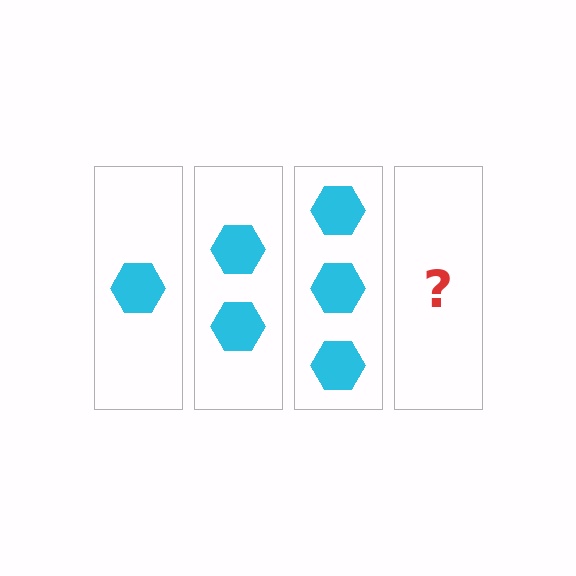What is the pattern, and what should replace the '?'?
The pattern is that each step adds one more hexagon. The '?' should be 4 hexagons.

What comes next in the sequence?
The next element should be 4 hexagons.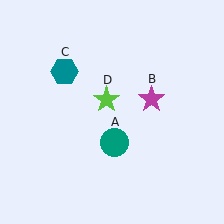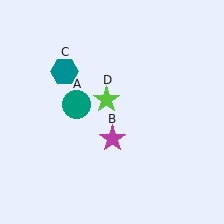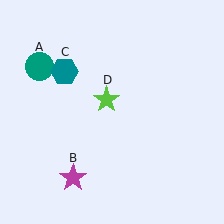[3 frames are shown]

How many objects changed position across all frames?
2 objects changed position: teal circle (object A), magenta star (object B).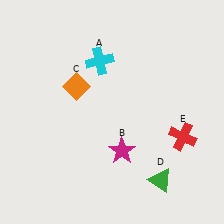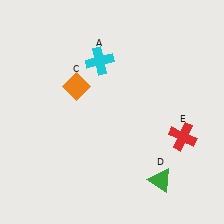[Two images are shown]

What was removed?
The magenta star (B) was removed in Image 2.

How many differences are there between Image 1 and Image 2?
There is 1 difference between the two images.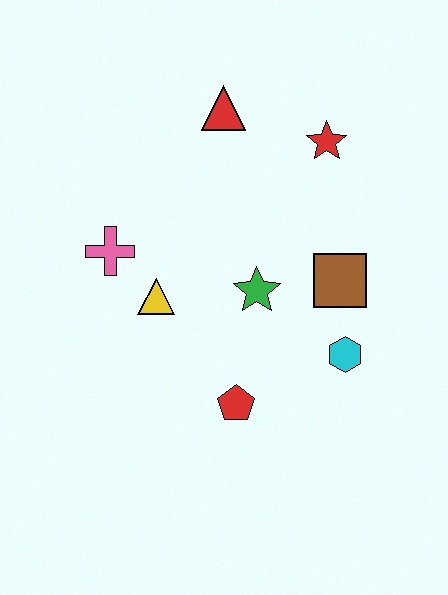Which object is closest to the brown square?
The cyan hexagon is closest to the brown square.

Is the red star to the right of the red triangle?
Yes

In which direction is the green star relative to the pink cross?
The green star is to the right of the pink cross.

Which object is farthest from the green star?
The red triangle is farthest from the green star.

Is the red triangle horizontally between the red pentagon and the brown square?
No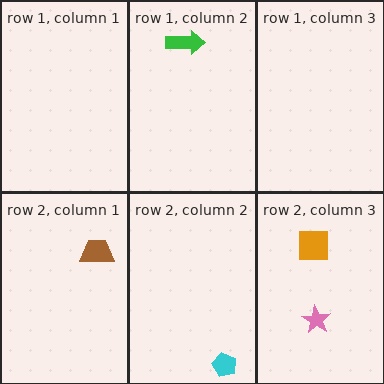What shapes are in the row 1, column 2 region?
The green arrow.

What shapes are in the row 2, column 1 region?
The brown trapezoid.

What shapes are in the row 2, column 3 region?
The orange square, the pink star.